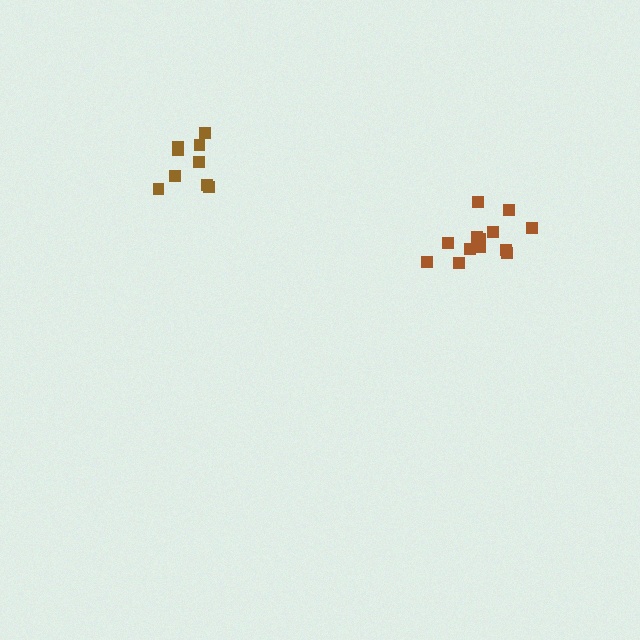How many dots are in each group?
Group 1: 9 dots, Group 2: 13 dots (22 total).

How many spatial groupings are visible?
There are 2 spatial groupings.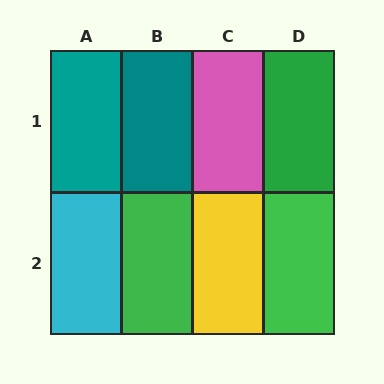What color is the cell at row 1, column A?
Teal.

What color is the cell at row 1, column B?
Teal.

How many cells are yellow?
1 cell is yellow.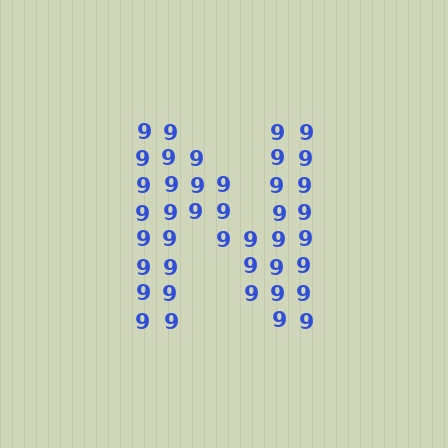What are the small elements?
The small elements are digit 9's.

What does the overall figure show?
The overall figure shows the letter N.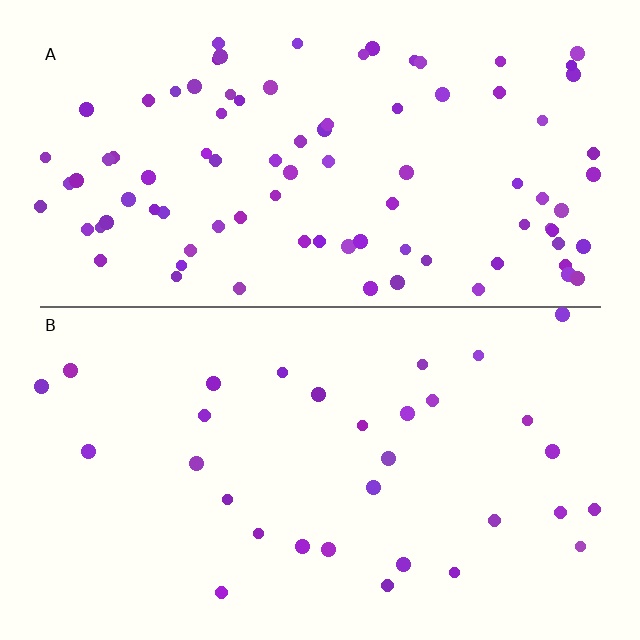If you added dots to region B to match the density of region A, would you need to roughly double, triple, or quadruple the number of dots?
Approximately triple.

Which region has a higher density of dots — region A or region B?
A (the top).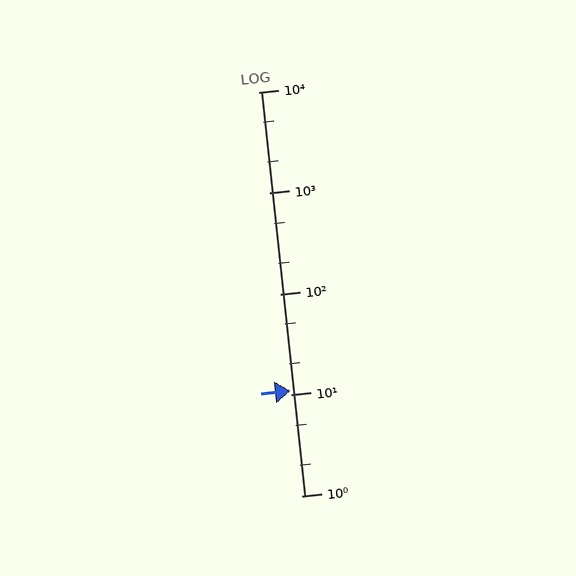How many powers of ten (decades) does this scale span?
The scale spans 4 decades, from 1 to 10000.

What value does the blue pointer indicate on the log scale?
The pointer indicates approximately 11.